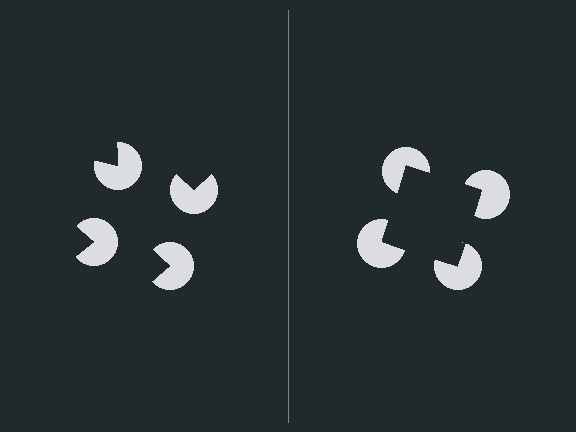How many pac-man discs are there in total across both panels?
8 — 4 on each side.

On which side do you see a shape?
An illusory square appears on the right side. On the left side the wedge cuts are rotated, so no coherent shape forms.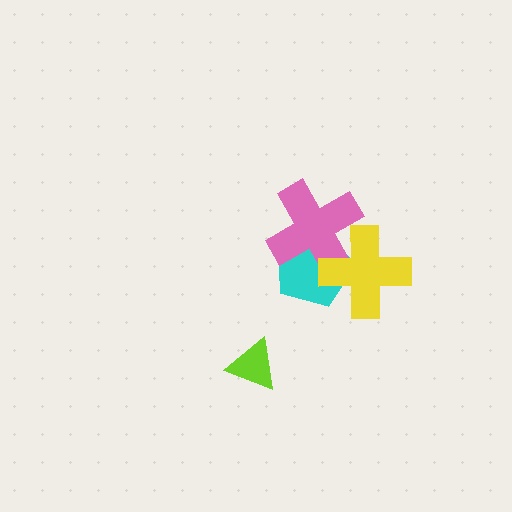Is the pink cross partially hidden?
Yes, it is partially covered by another shape.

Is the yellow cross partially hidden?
No, no other shape covers it.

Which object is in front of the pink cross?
The yellow cross is in front of the pink cross.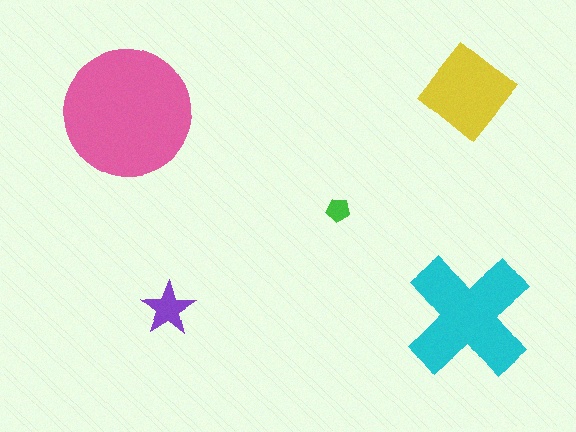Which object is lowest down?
The cyan cross is bottommost.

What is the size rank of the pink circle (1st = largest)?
1st.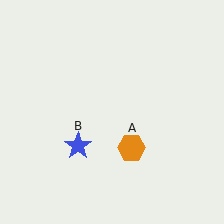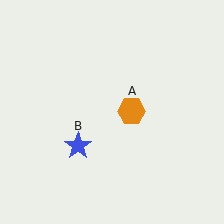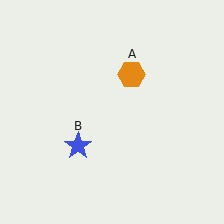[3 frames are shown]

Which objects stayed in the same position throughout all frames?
Blue star (object B) remained stationary.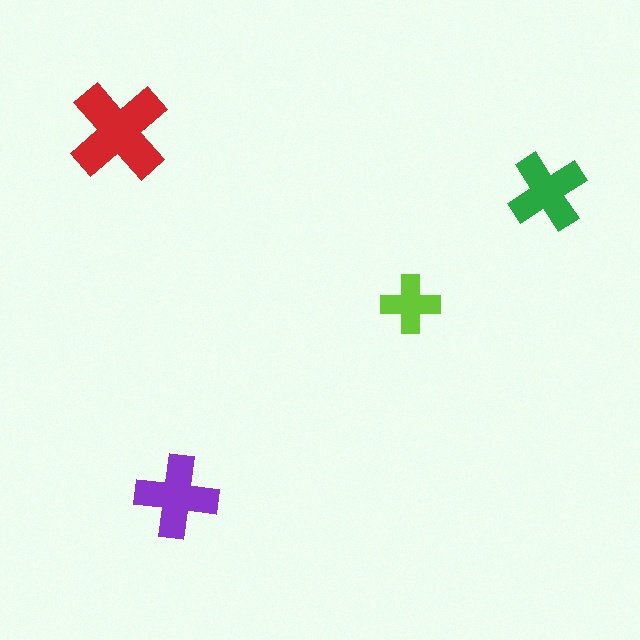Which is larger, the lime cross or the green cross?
The green one.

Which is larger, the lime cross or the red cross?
The red one.